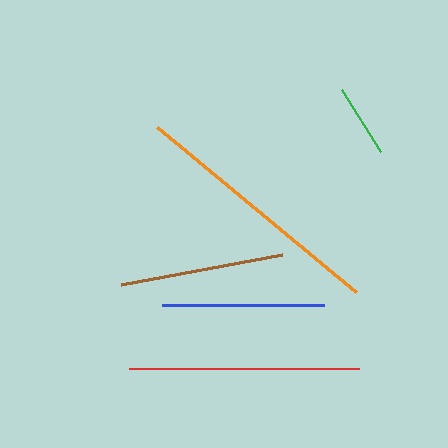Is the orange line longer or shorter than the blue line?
The orange line is longer than the blue line.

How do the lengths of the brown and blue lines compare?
The brown and blue lines are approximately the same length.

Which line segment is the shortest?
The green line is the shortest at approximately 73 pixels.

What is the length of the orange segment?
The orange segment is approximately 259 pixels long.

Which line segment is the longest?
The orange line is the longest at approximately 259 pixels.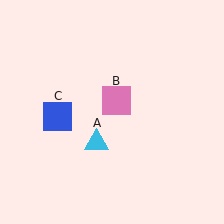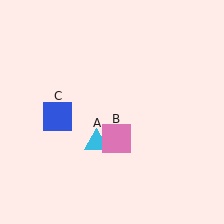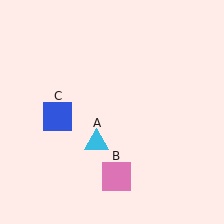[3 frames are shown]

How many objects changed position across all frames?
1 object changed position: pink square (object B).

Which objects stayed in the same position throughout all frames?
Cyan triangle (object A) and blue square (object C) remained stationary.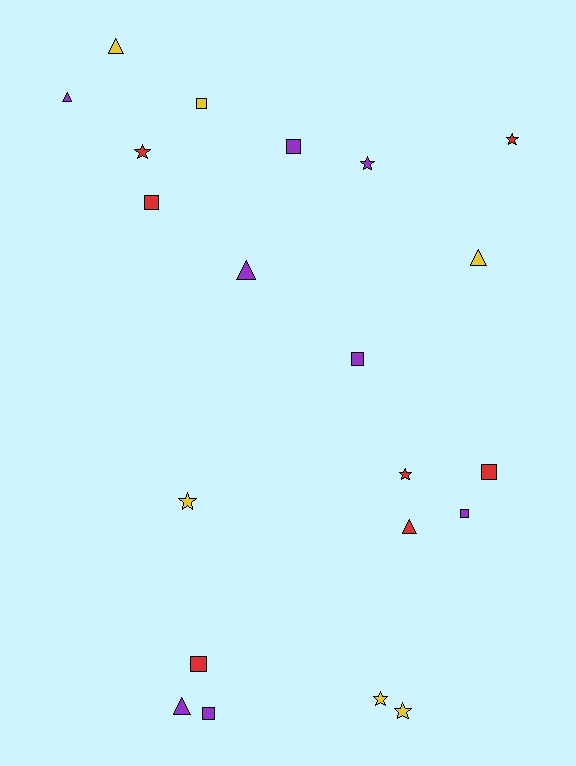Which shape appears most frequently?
Square, with 8 objects.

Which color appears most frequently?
Purple, with 8 objects.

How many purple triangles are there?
There are 3 purple triangles.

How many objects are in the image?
There are 21 objects.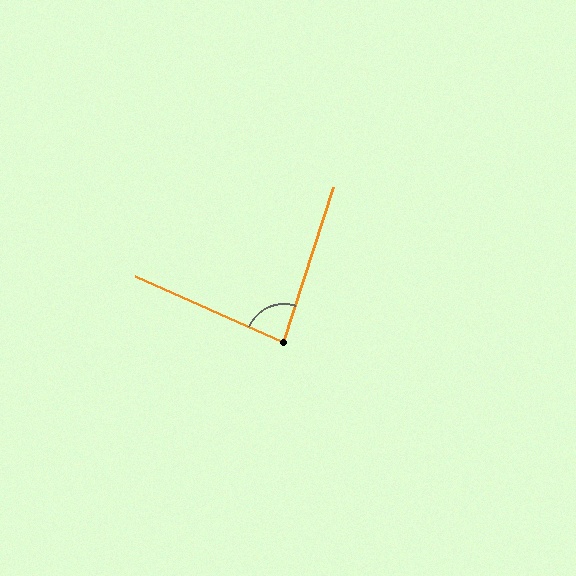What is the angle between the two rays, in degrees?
Approximately 84 degrees.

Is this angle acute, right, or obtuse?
It is acute.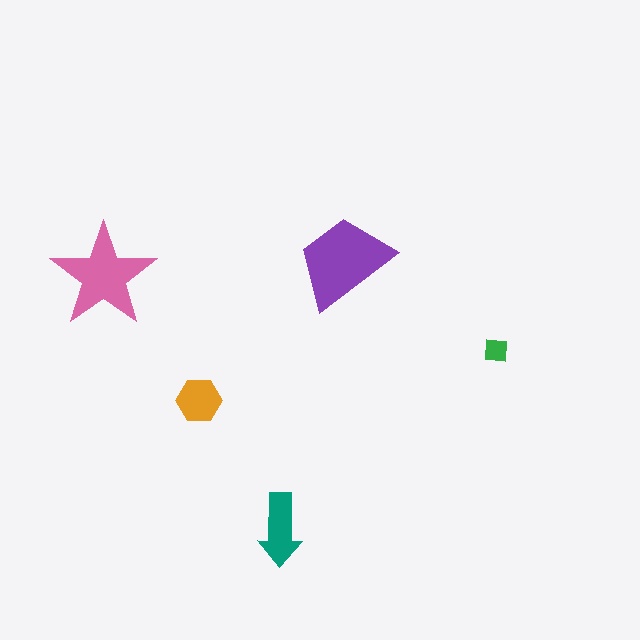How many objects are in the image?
There are 5 objects in the image.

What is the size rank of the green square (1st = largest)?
5th.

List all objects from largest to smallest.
The purple trapezoid, the pink star, the teal arrow, the orange hexagon, the green square.